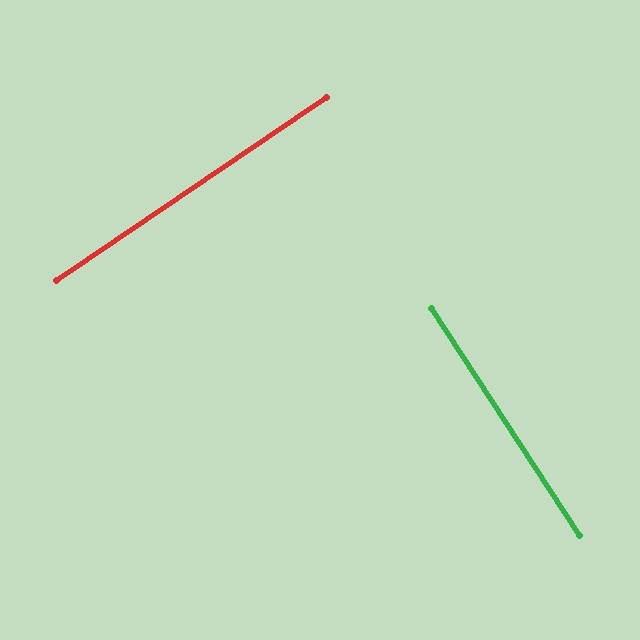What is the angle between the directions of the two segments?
Approximately 89 degrees.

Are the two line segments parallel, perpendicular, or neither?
Perpendicular — they meet at approximately 89°.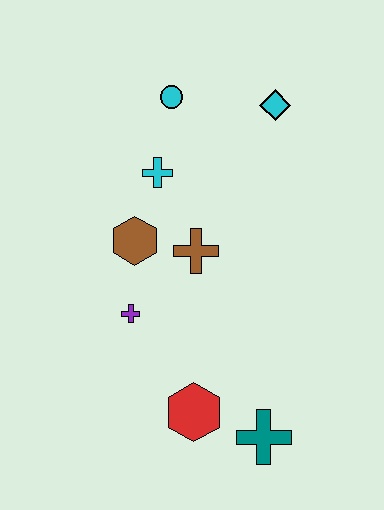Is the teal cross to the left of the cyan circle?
No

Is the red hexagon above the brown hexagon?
No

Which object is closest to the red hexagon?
The teal cross is closest to the red hexagon.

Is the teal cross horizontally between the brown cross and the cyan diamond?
Yes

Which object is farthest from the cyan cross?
The teal cross is farthest from the cyan cross.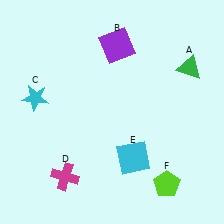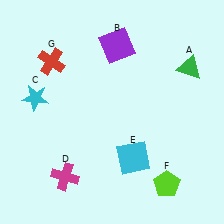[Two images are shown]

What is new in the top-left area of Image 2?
A red cross (G) was added in the top-left area of Image 2.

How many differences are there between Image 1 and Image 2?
There is 1 difference between the two images.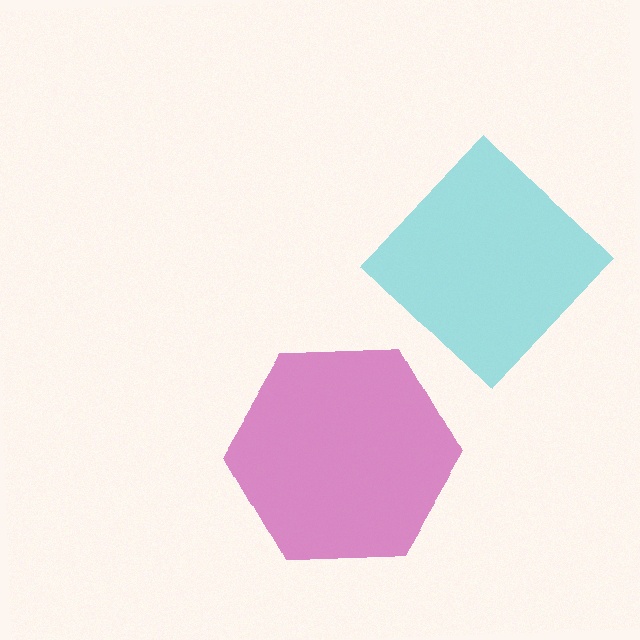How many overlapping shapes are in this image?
There are 2 overlapping shapes in the image.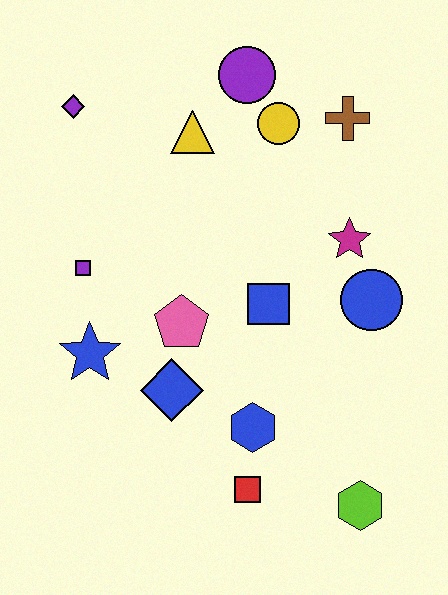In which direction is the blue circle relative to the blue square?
The blue circle is to the right of the blue square.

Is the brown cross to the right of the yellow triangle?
Yes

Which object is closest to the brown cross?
The yellow circle is closest to the brown cross.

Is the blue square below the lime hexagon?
No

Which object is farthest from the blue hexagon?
The purple diamond is farthest from the blue hexagon.